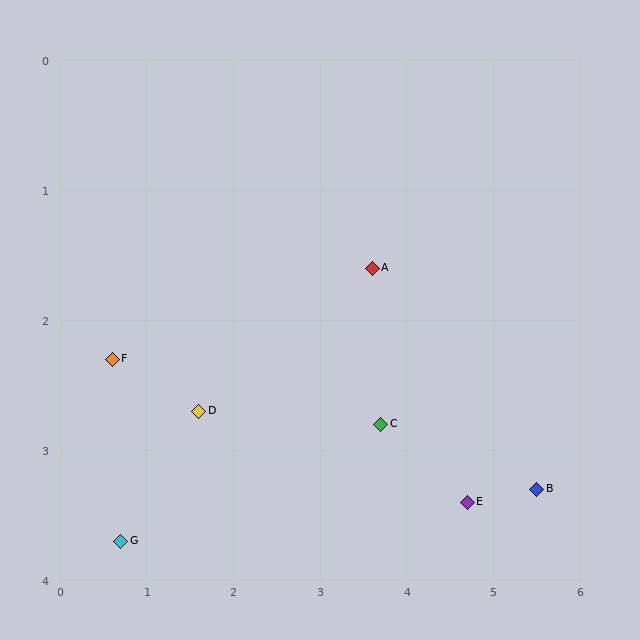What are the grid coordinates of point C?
Point C is at approximately (3.7, 2.8).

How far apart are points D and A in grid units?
Points D and A are about 2.3 grid units apart.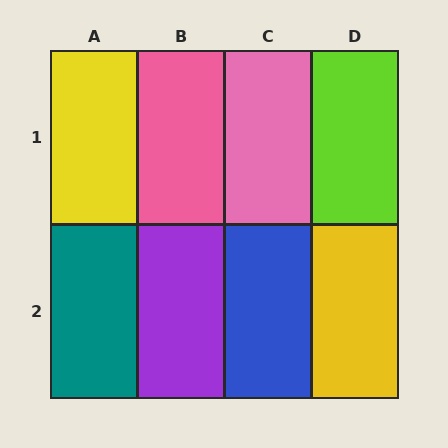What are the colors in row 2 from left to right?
Teal, purple, blue, yellow.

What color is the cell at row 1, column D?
Lime.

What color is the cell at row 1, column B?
Pink.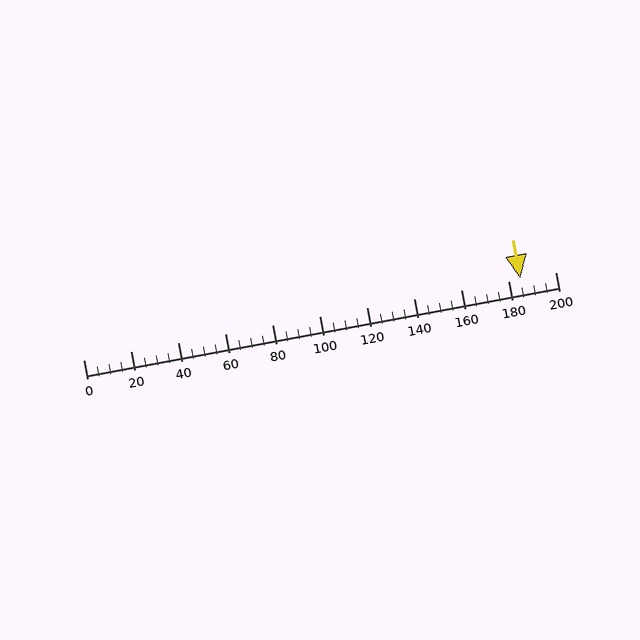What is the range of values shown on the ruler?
The ruler shows values from 0 to 200.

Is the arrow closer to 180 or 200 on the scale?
The arrow is closer to 180.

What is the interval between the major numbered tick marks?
The major tick marks are spaced 20 units apart.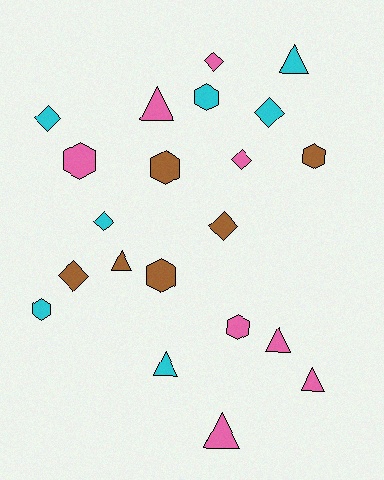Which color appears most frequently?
Pink, with 8 objects.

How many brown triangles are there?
There is 1 brown triangle.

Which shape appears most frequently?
Triangle, with 7 objects.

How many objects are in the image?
There are 21 objects.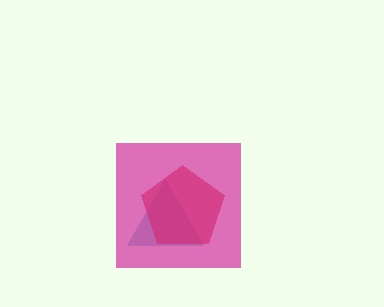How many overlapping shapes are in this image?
There are 3 overlapping shapes in the image.